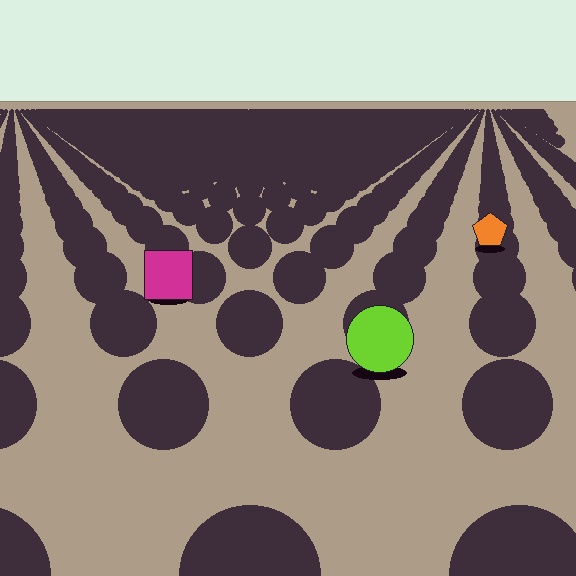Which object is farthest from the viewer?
The orange pentagon is farthest from the viewer. It appears smaller and the ground texture around it is denser.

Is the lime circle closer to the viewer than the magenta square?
Yes. The lime circle is closer — you can tell from the texture gradient: the ground texture is coarser near it.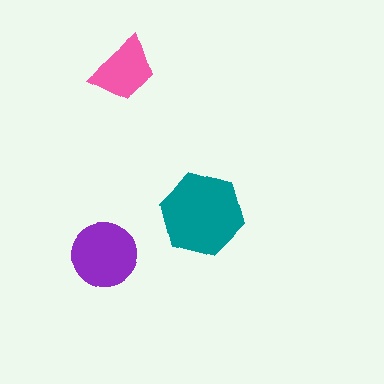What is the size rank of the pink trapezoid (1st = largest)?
3rd.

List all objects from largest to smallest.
The teal hexagon, the purple circle, the pink trapezoid.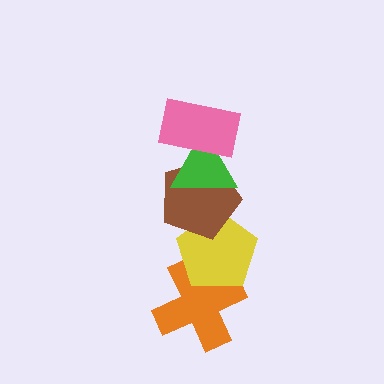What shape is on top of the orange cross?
The yellow pentagon is on top of the orange cross.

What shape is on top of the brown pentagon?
The green triangle is on top of the brown pentagon.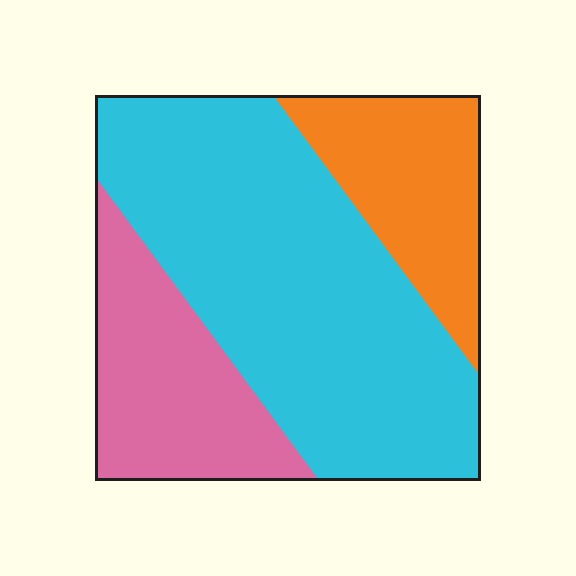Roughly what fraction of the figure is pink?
Pink takes up less than a quarter of the figure.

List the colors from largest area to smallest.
From largest to smallest: cyan, pink, orange.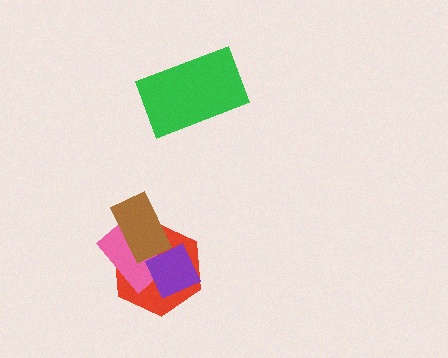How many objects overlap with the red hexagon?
3 objects overlap with the red hexagon.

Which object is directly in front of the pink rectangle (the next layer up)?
The purple diamond is directly in front of the pink rectangle.